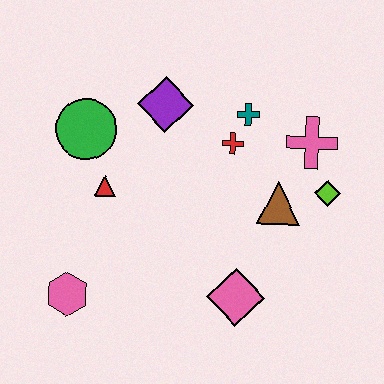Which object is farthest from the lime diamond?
The pink hexagon is farthest from the lime diamond.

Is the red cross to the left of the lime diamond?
Yes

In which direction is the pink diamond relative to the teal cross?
The pink diamond is below the teal cross.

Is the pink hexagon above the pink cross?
No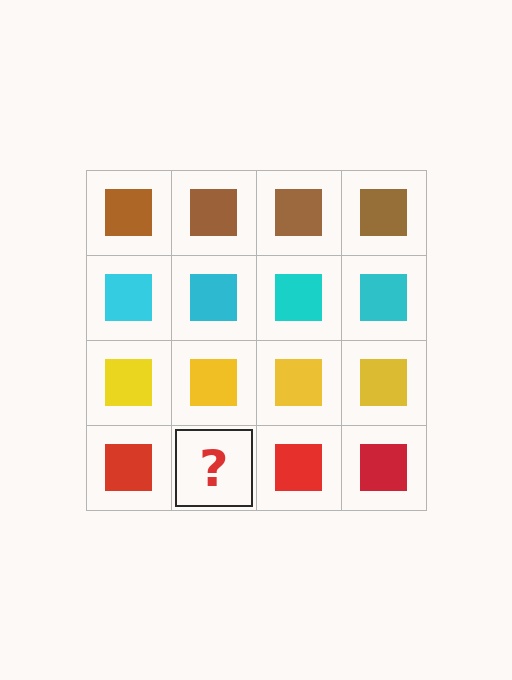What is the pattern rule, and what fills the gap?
The rule is that each row has a consistent color. The gap should be filled with a red square.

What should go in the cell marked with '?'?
The missing cell should contain a red square.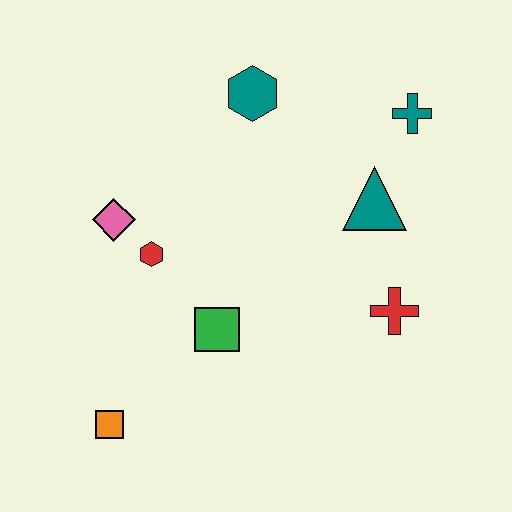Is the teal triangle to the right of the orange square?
Yes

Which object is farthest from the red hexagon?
The teal cross is farthest from the red hexagon.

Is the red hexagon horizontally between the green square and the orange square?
Yes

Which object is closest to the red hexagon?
The pink diamond is closest to the red hexagon.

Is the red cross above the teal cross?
No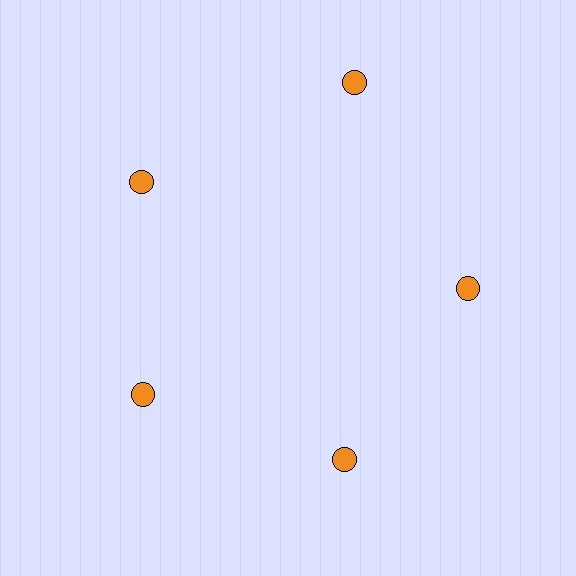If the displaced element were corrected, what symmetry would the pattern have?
It would have 5-fold rotational symmetry — the pattern would map onto itself every 72 degrees.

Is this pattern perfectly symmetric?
No. The 5 orange circles are arranged in a ring, but one element near the 1 o'clock position is pushed outward from the center, breaking the 5-fold rotational symmetry.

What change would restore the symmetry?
The symmetry would be restored by moving it inward, back onto the ring so that all 5 circles sit at equal angles and equal distance from the center.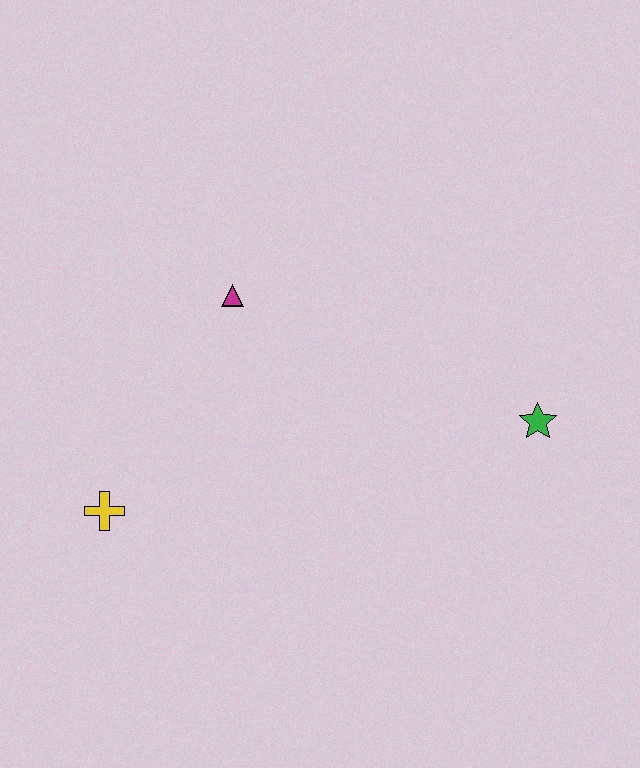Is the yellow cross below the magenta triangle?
Yes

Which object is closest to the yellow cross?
The magenta triangle is closest to the yellow cross.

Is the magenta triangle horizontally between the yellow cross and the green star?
Yes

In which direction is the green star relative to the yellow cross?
The green star is to the right of the yellow cross.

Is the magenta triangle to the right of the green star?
No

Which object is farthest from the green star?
The yellow cross is farthest from the green star.